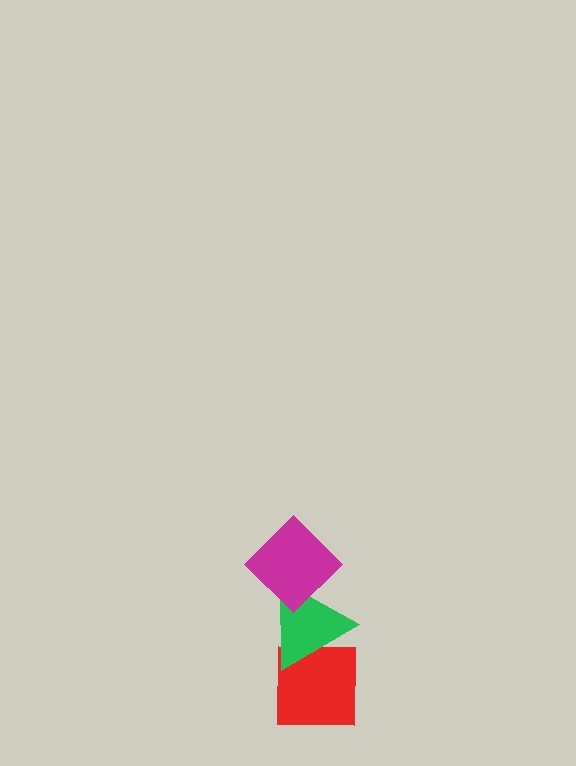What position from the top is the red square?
The red square is 3rd from the top.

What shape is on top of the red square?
The green triangle is on top of the red square.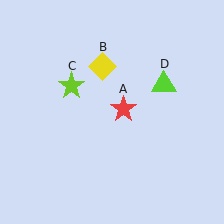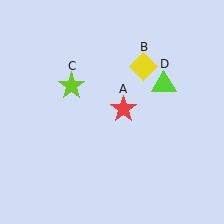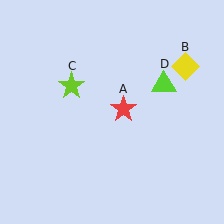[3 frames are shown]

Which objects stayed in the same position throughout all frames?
Red star (object A) and lime star (object C) and lime triangle (object D) remained stationary.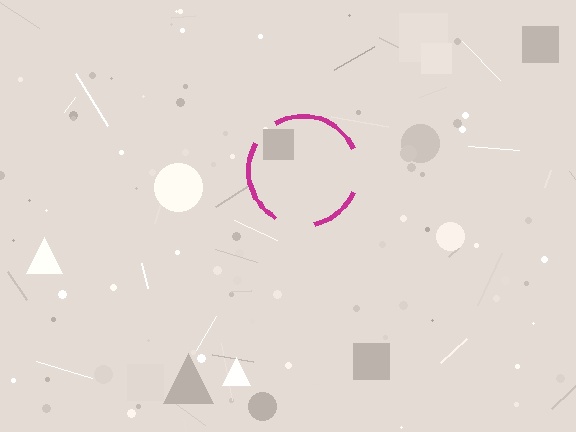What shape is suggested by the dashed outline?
The dashed outline suggests a circle.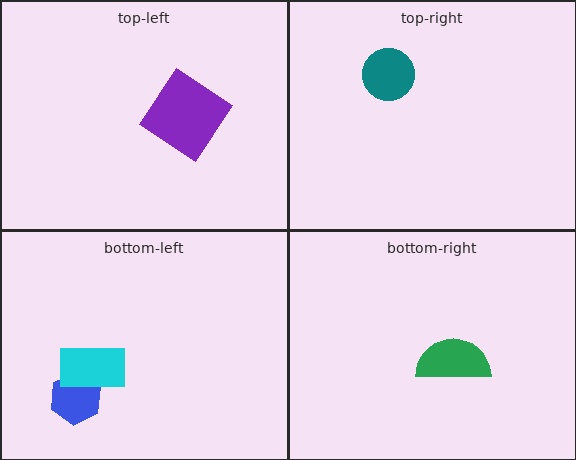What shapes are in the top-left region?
The purple diamond.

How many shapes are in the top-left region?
1.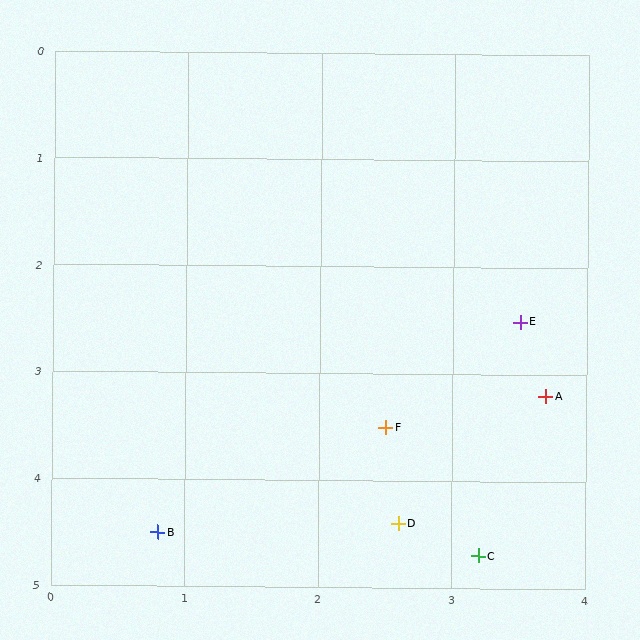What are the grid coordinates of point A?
Point A is at approximately (3.7, 3.2).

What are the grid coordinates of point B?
Point B is at approximately (0.8, 4.5).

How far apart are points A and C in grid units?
Points A and C are about 1.6 grid units apart.